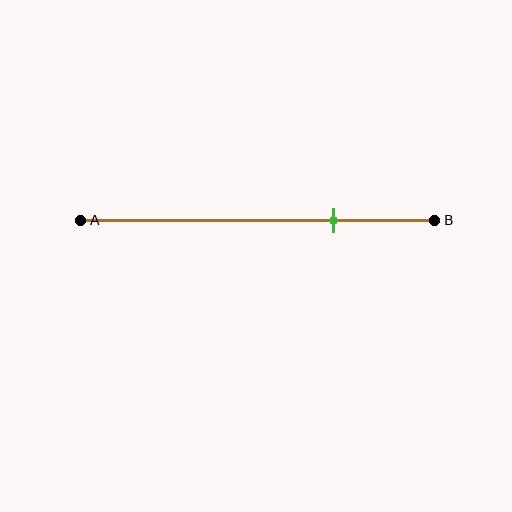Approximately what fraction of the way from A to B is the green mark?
The green mark is approximately 70% of the way from A to B.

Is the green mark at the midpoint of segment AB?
No, the mark is at about 70% from A, not at the 50% midpoint.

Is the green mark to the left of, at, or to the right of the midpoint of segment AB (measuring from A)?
The green mark is to the right of the midpoint of segment AB.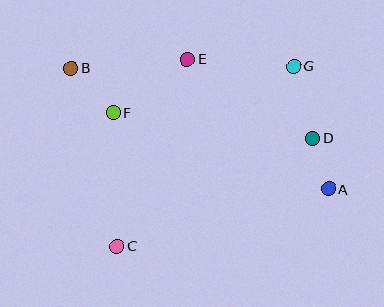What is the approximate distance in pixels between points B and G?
The distance between B and G is approximately 222 pixels.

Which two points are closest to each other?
Points A and D are closest to each other.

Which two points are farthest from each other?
Points A and B are farthest from each other.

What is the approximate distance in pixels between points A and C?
The distance between A and C is approximately 219 pixels.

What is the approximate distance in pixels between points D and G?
The distance between D and G is approximately 75 pixels.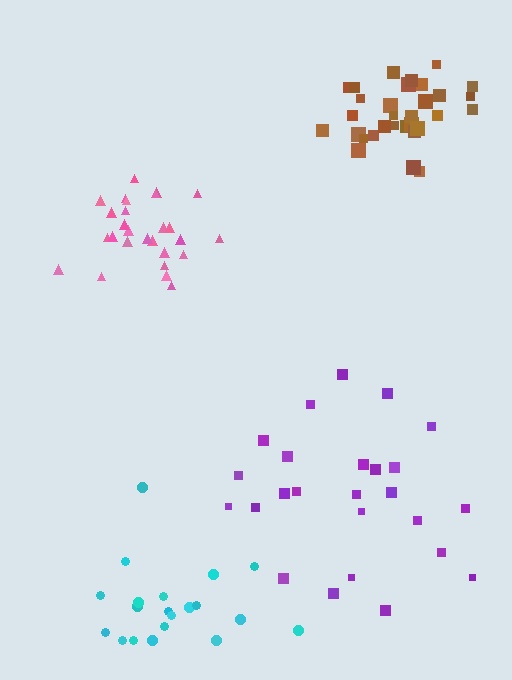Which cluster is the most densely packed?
Pink.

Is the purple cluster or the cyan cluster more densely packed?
Cyan.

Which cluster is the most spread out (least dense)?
Purple.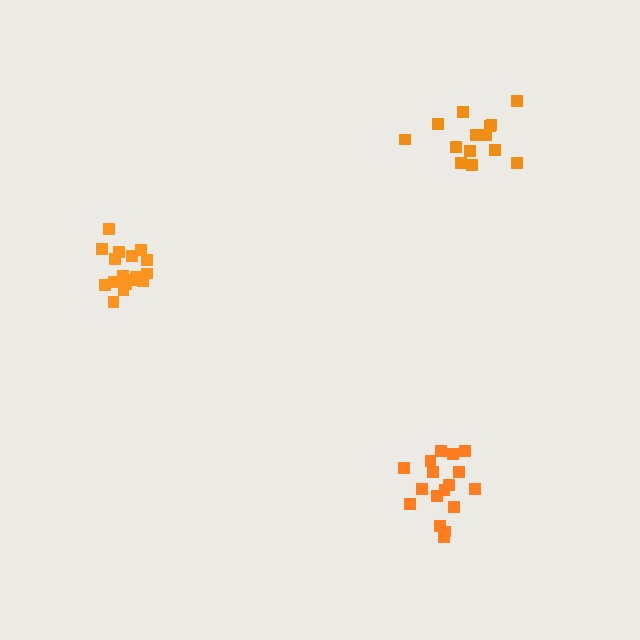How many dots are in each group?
Group 1: 18 dots, Group 2: 14 dots, Group 3: 17 dots (49 total).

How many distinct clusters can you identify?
There are 3 distinct clusters.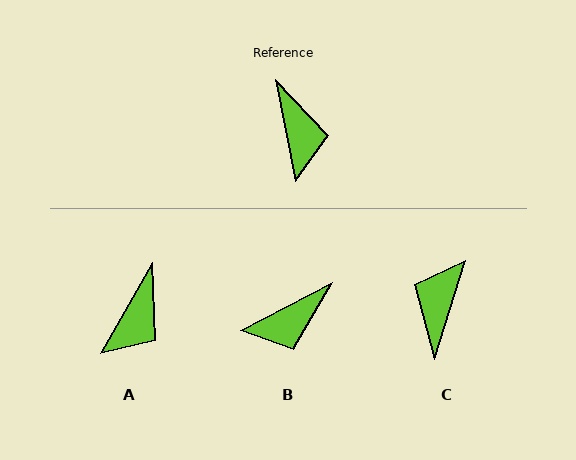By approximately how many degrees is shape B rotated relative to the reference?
Approximately 74 degrees clockwise.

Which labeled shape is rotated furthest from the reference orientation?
C, about 152 degrees away.